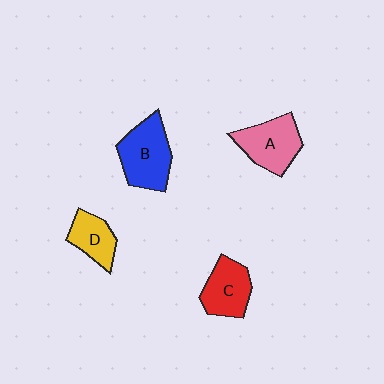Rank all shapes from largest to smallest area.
From largest to smallest: B (blue), A (pink), C (red), D (yellow).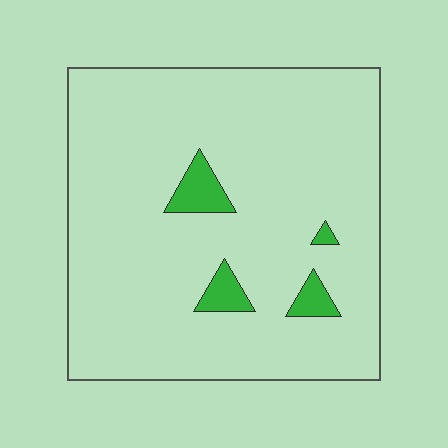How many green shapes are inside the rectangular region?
4.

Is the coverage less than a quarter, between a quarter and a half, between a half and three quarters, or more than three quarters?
Less than a quarter.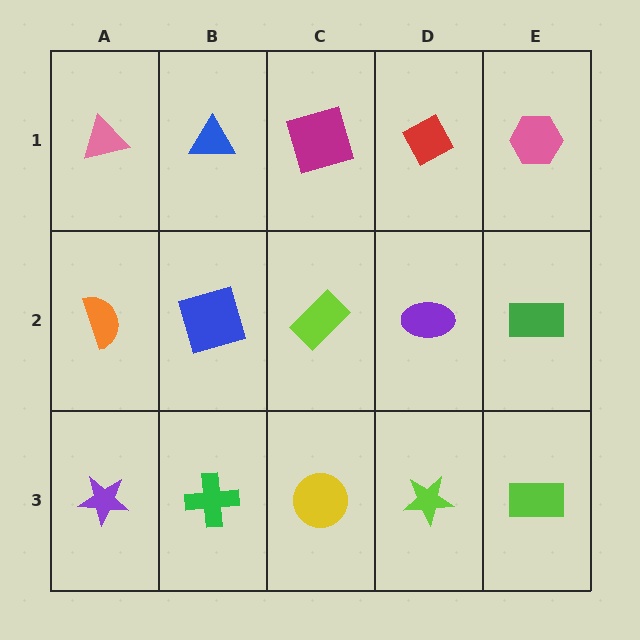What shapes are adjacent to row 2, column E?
A pink hexagon (row 1, column E), a lime rectangle (row 3, column E), a purple ellipse (row 2, column D).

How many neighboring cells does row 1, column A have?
2.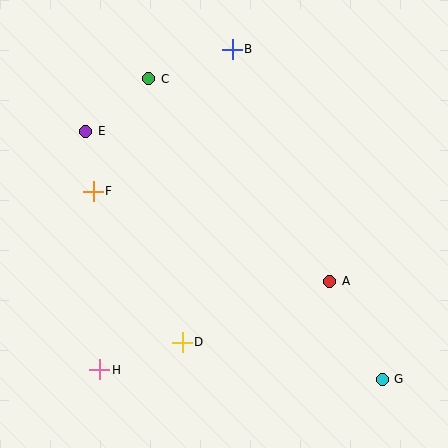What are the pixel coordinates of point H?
Point H is at (100, 370).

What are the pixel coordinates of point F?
Point F is at (93, 191).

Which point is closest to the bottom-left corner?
Point H is closest to the bottom-left corner.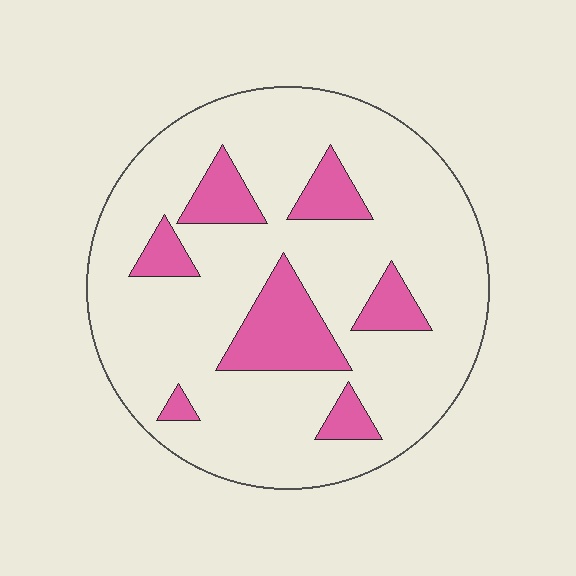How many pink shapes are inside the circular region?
7.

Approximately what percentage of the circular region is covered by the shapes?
Approximately 20%.